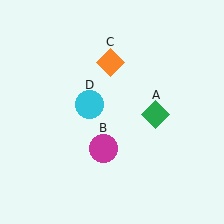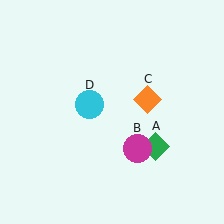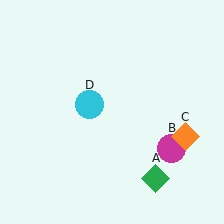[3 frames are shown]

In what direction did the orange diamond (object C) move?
The orange diamond (object C) moved down and to the right.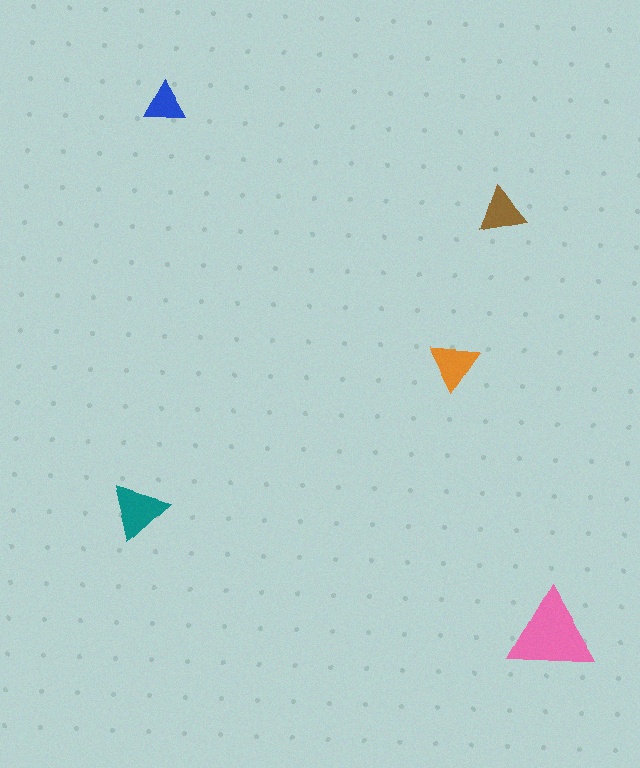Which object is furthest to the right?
The pink triangle is rightmost.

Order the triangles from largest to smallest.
the pink one, the teal one, the orange one, the brown one, the blue one.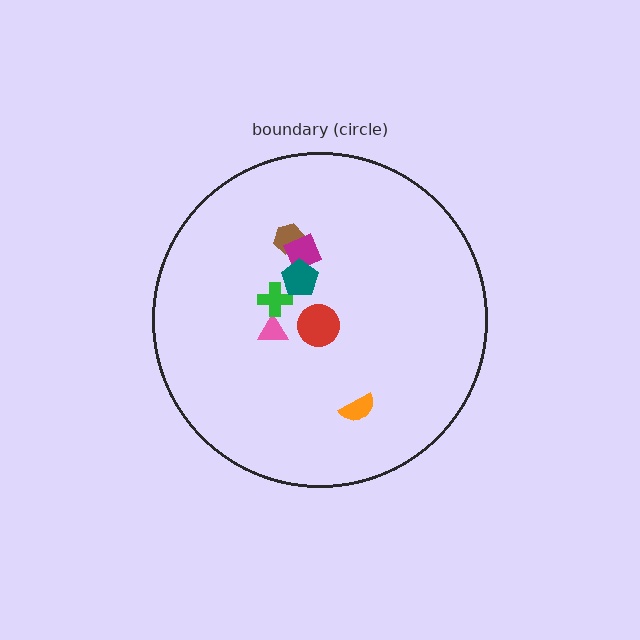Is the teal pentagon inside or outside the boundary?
Inside.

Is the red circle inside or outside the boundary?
Inside.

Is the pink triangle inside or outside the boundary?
Inside.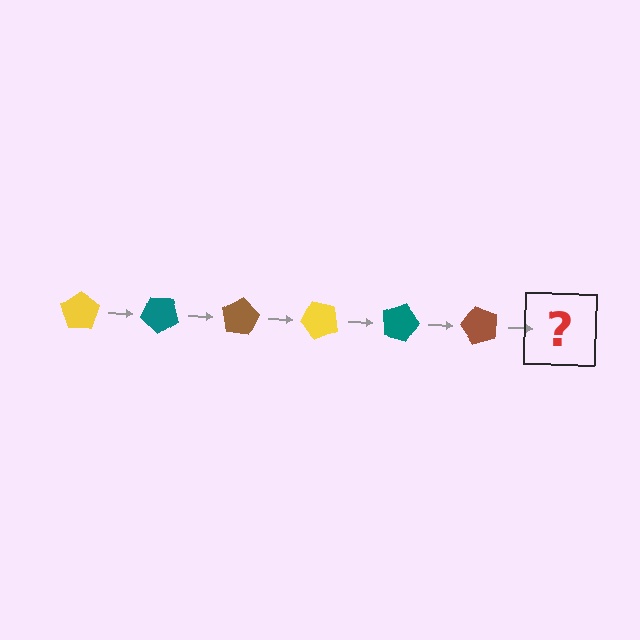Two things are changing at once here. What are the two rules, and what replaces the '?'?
The two rules are that it rotates 40 degrees each step and the color cycles through yellow, teal, and brown. The '?' should be a yellow pentagon, rotated 240 degrees from the start.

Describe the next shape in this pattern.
It should be a yellow pentagon, rotated 240 degrees from the start.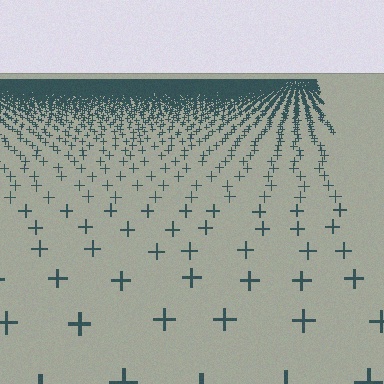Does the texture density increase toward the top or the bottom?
Density increases toward the top.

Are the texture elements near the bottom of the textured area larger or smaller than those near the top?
Larger. Near the bottom, elements are closer to the viewer and appear at a bigger on-screen size.